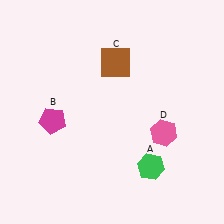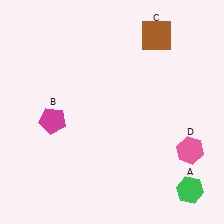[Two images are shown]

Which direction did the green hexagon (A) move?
The green hexagon (A) moved right.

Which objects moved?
The objects that moved are: the green hexagon (A), the brown square (C), the pink hexagon (D).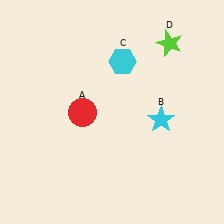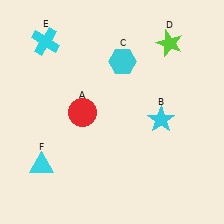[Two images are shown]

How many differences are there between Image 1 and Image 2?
There are 2 differences between the two images.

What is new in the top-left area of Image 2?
A cyan cross (E) was added in the top-left area of Image 2.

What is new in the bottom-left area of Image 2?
A cyan triangle (F) was added in the bottom-left area of Image 2.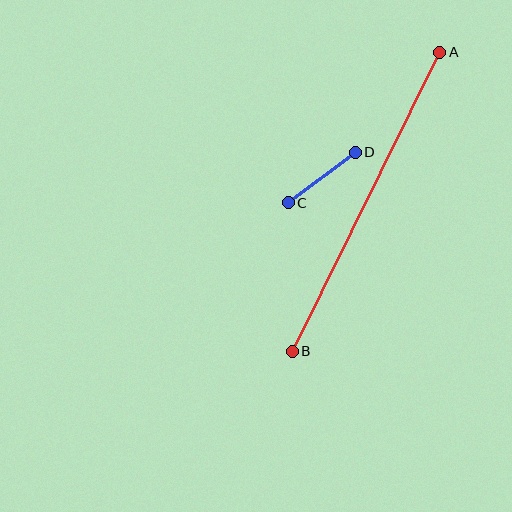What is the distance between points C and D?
The distance is approximately 84 pixels.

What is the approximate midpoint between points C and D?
The midpoint is at approximately (322, 178) pixels.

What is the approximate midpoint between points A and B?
The midpoint is at approximately (366, 202) pixels.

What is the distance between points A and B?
The distance is approximately 334 pixels.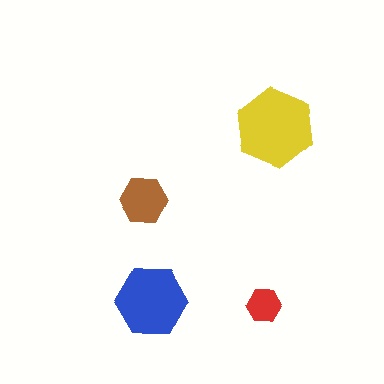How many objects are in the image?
There are 4 objects in the image.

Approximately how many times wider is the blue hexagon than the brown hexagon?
About 1.5 times wider.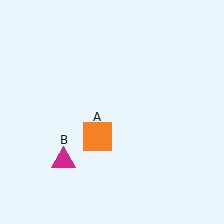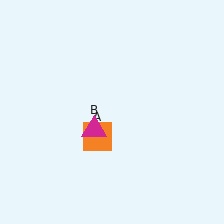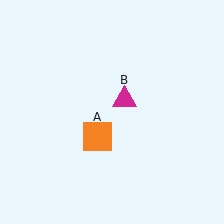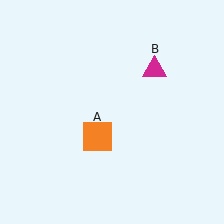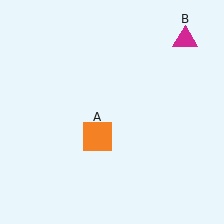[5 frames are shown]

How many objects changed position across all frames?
1 object changed position: magenta triangle (object B).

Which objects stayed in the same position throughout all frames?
Orange square (object A) remained stationary.